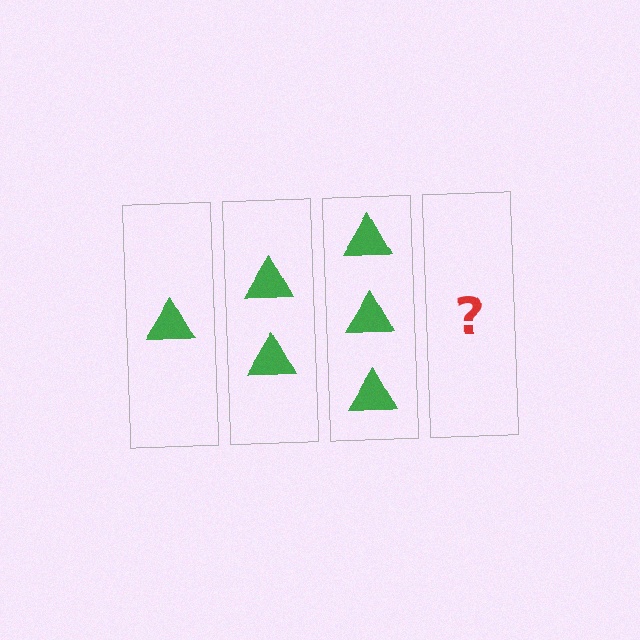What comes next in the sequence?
The next element should be 4 triangles.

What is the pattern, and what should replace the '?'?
The pattern is that each step adds one more triangle. The '?' should be 4 triangles.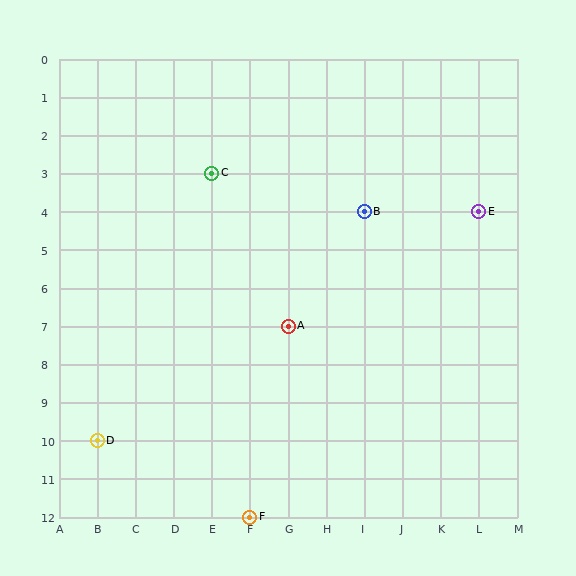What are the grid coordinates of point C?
Point C is at grid coordinates (E, 3).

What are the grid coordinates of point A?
Point A is at grid coordinates (G, 7).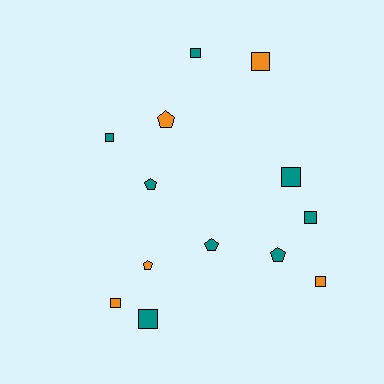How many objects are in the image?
There are 13 objects.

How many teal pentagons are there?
There are 3 teal pentagons.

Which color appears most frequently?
Teal, with 8 objects.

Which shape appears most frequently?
Square, with 8 objects.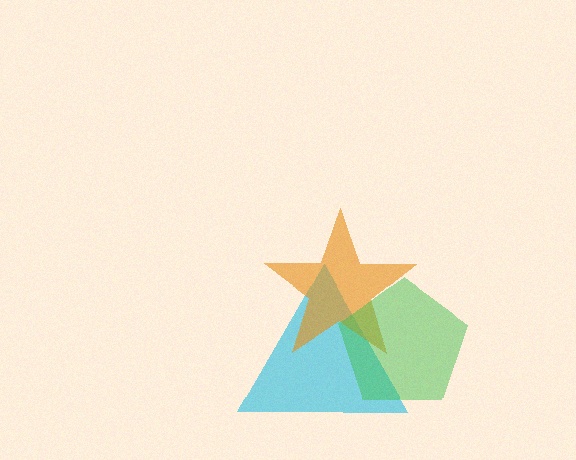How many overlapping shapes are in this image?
There are 3 overlapping shapes in the image.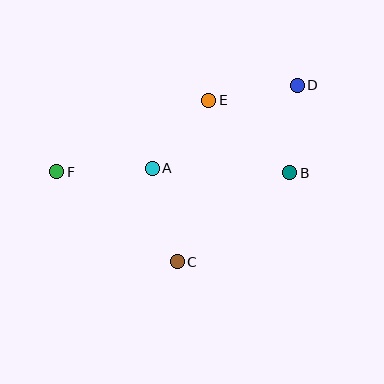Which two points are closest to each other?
Points B and D are closest to each other.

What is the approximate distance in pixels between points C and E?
The distance between C and E is approximately 164 pixels.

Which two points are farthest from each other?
Points D and F are farthest from each other.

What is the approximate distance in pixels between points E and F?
The distance between E and F is approximately 168 pixels.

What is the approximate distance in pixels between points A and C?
The distance between A and C is approximately 97 pixels.